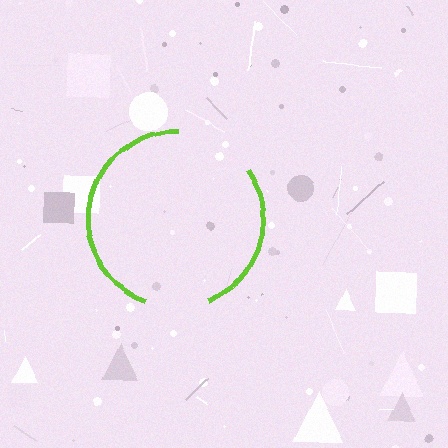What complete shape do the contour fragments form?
The contour fragments form a circle.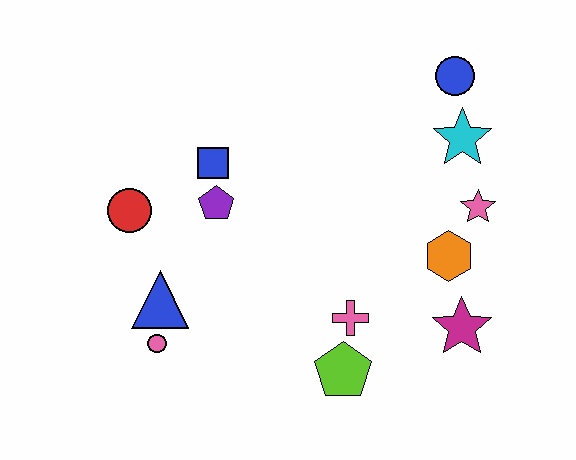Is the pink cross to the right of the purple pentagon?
Yes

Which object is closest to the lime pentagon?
The pink cross is closest to the lime pentagon.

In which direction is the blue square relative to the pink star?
The blue square is to the left of the pink star.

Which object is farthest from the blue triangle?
The blue circle is farthest from the blue triangle.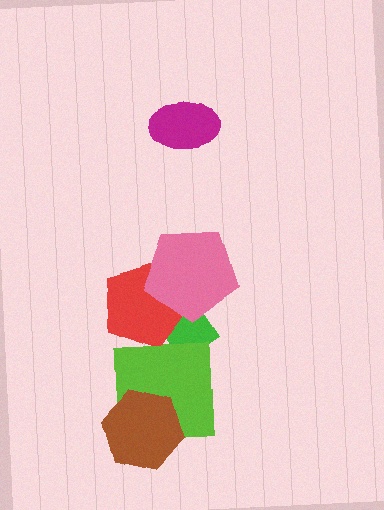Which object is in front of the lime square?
The brown hexagon is in front of the lime square.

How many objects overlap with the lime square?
2 objects overlap with the lime square.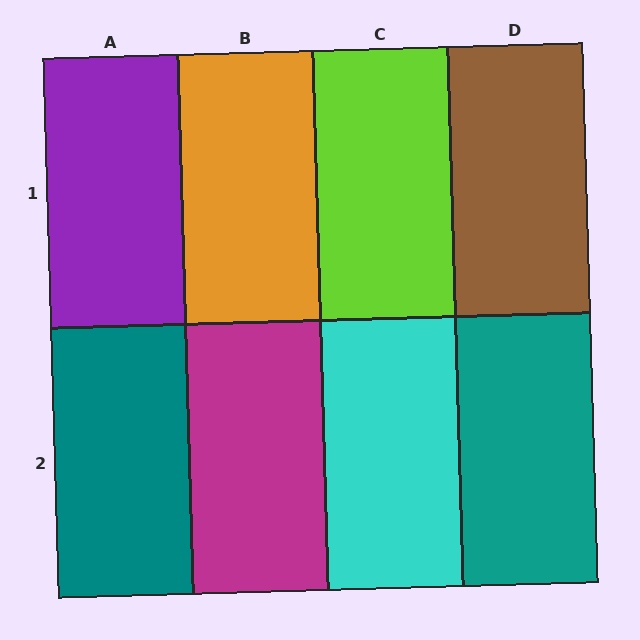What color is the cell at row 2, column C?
Cyan.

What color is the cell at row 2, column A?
Teal.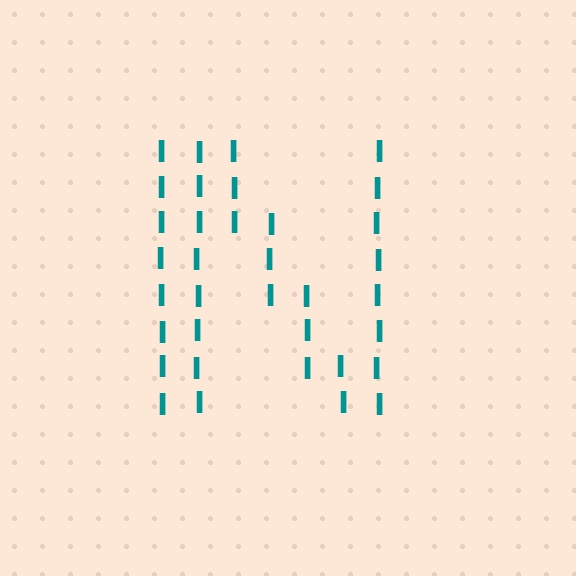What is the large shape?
The large shape is the letter N.